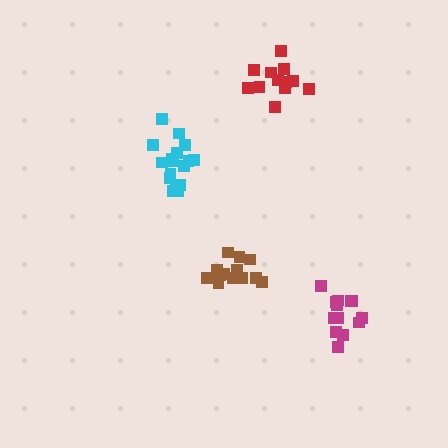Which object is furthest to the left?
The cyan cluster is leftmost.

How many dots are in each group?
Group 1: 13 dots, Group 2: 17 dots, Group 3: 14 dots, Group 4: 12 dots (56 total).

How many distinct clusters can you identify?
There are 4 distinct clusters.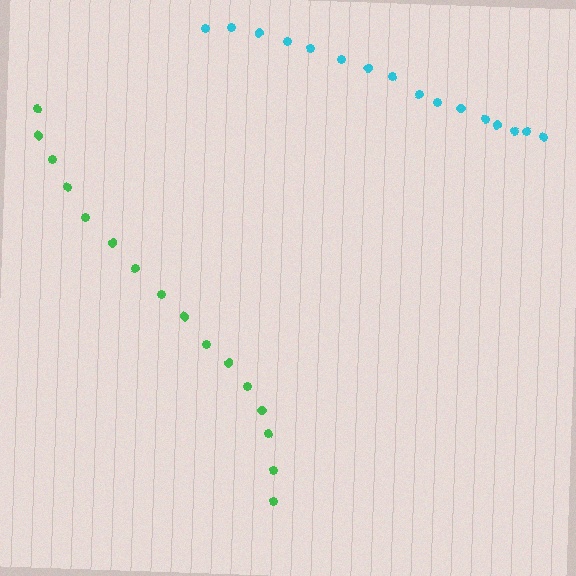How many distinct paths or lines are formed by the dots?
There are 2 distinct paths.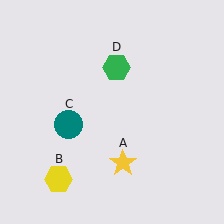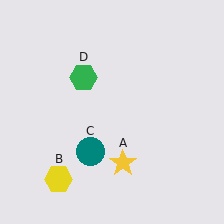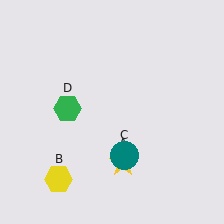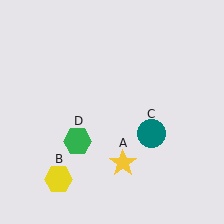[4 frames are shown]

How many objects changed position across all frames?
2 objects changed position: teal circle (object C), green hexagon (object D).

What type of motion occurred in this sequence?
The teal circle (object C), green hexagon (object D) rotated counterclockwise around the center of the scene.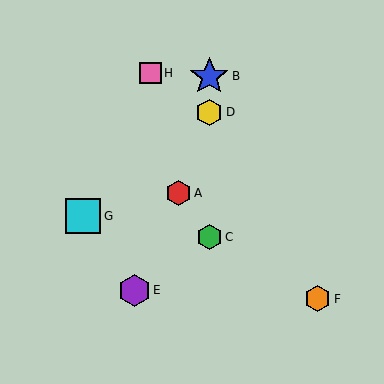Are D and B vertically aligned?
Yes, both are at x≈209.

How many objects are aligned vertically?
3 objects (B, C, D) are aligned vertically.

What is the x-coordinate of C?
Object C is at x≈209.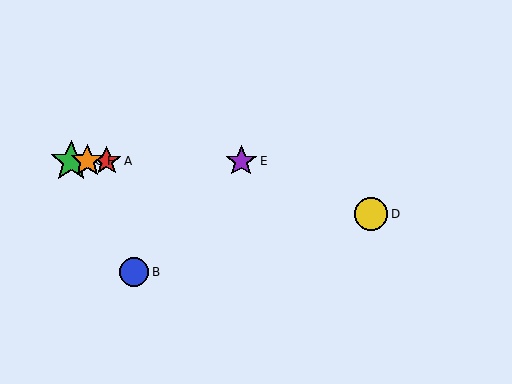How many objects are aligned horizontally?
4 objects (A, C, E, F) are aligned horizontally.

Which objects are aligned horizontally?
Objects A, C, E, F are aligned horizontally.